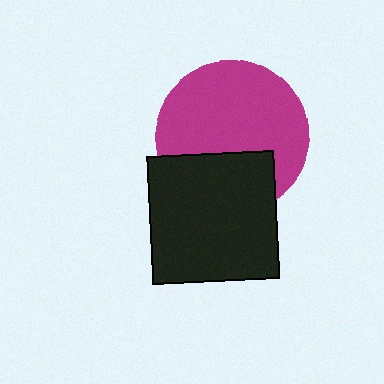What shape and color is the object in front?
The object in front is a black square.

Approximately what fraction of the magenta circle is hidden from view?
Roughly 32% of the magenta circle is hidden behind the black square.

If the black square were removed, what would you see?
You would see the complete magenta circle.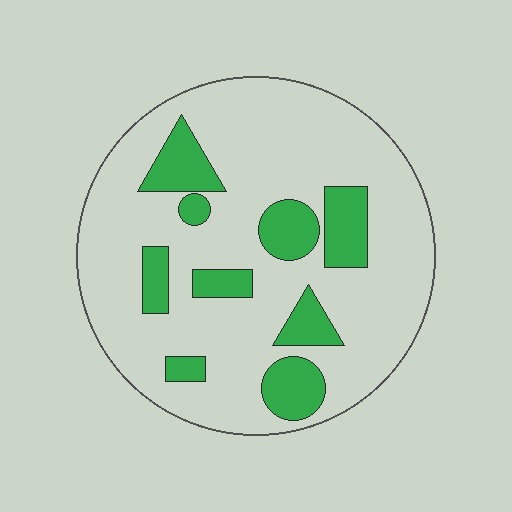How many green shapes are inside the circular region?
9.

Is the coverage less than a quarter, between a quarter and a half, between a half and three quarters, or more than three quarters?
Less than a quarter.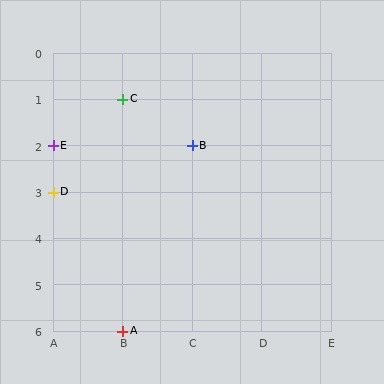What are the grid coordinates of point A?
Point A is at grid coordinates (B, 6).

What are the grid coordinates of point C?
Point C is at grid coordinates (B, 1).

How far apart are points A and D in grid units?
Points A and D are 1 column and 3 rows apart (about 3.2 grid units diagonally).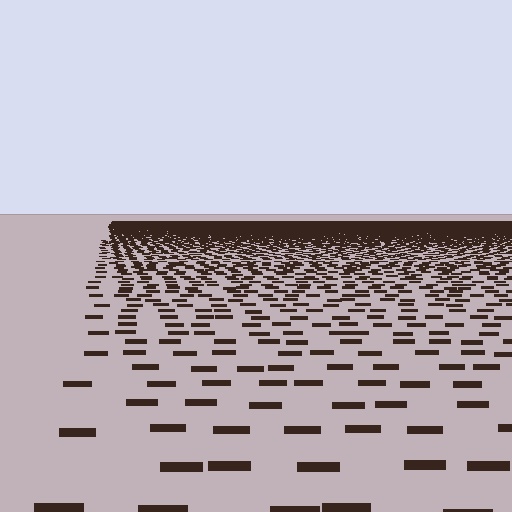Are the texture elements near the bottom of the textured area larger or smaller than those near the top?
Larger. Near the bottom, elements are closer to the viewer and appear at a bigger on-screen size.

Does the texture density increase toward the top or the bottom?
Density increases toward the top.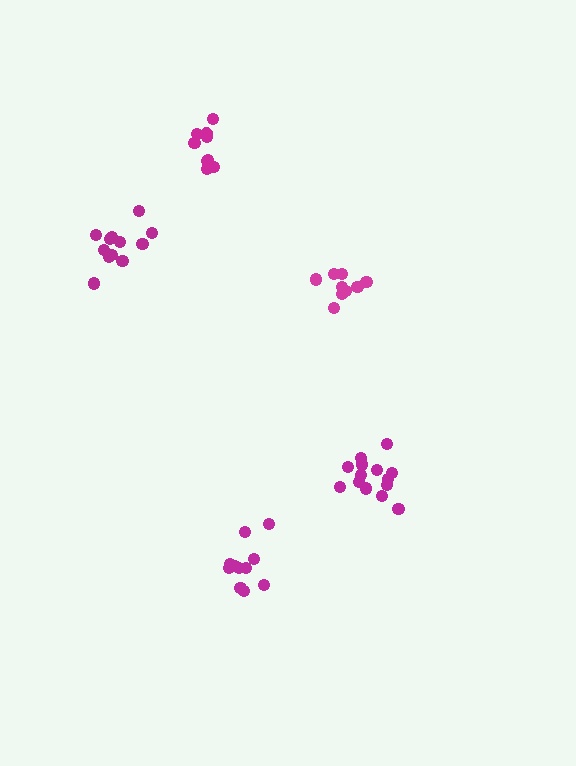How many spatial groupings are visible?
There are 5 spatial groupings.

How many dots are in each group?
Group 1: 11 dots, Group 2: 11 dots, Group 3: 9 dots, Group 4: 12 dots, Group 5: 14 dots (57 total).